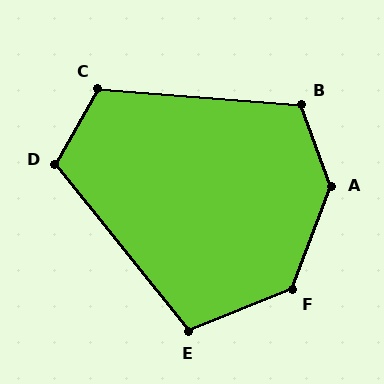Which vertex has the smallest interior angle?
E, at approximately 106 degrees.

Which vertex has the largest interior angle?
A, at approximately 139 degrees.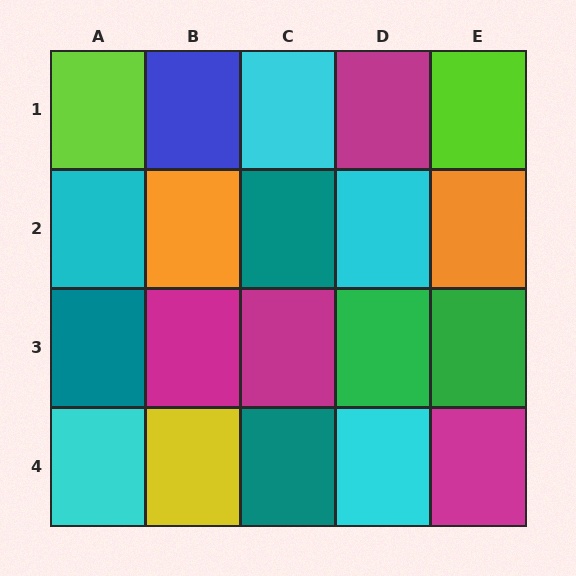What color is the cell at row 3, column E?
Green.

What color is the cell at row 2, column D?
Cyan.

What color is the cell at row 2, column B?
Orange.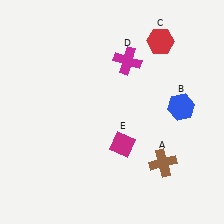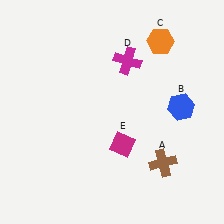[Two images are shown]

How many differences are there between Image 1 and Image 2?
There is 1 difference between the two images.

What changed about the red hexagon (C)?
In Image 1, C is red. In Image 2, it changed to orange.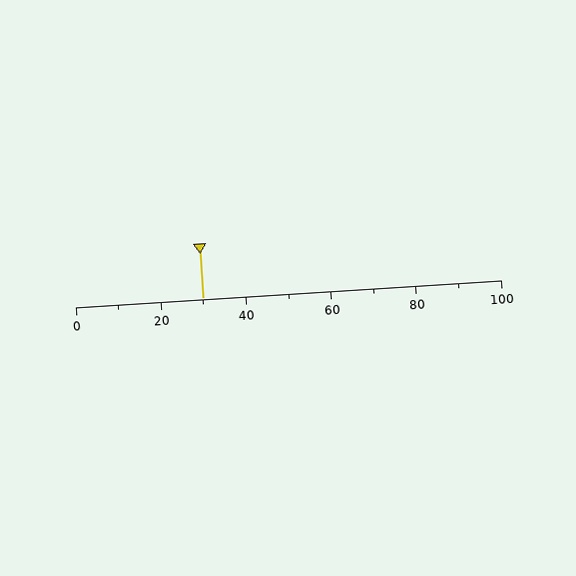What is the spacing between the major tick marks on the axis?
The major ticks are spaced 20 apart.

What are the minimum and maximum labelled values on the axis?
The axis runs from 0 to 100.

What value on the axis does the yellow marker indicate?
The marker indicates approximately 30.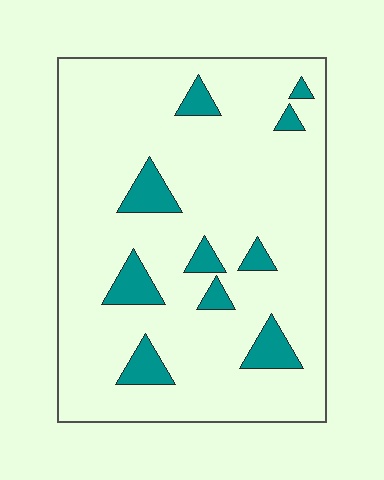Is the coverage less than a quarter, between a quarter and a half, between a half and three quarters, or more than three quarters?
Less than a quarter.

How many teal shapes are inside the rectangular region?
10.